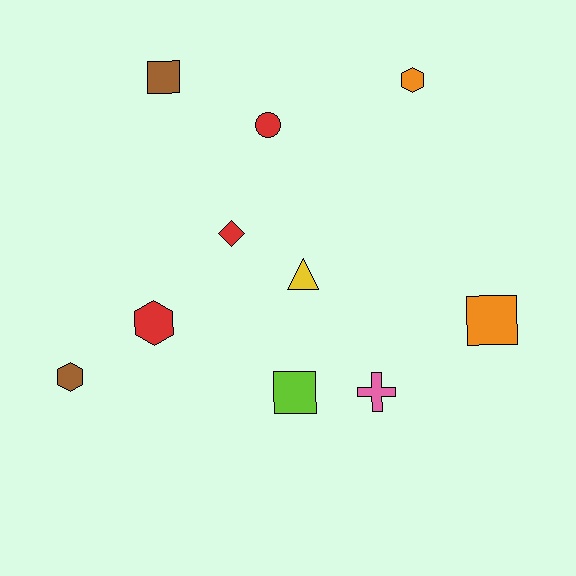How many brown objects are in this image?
There are 2 brown objects.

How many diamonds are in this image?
There is 1 diamond.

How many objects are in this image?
There are 10 objects.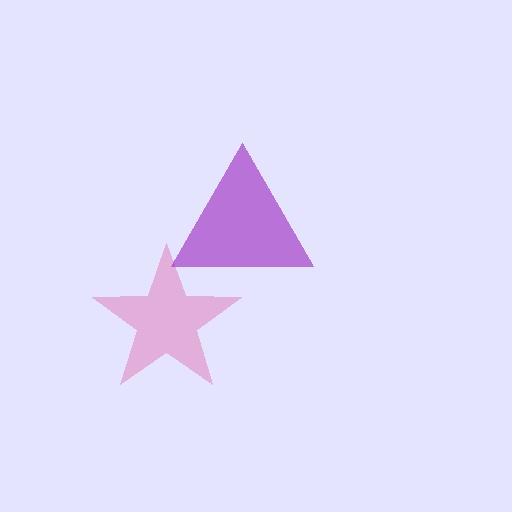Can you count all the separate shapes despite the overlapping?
Yes, there are 2 separate shapes.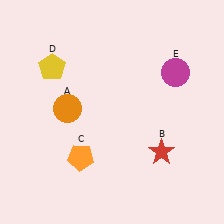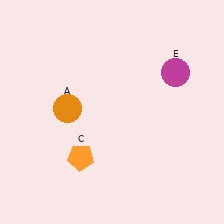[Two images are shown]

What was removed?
The red star (B), the yellow pentagon (D) were removed in Image 2.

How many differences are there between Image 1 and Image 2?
There are 2 differences between the two images.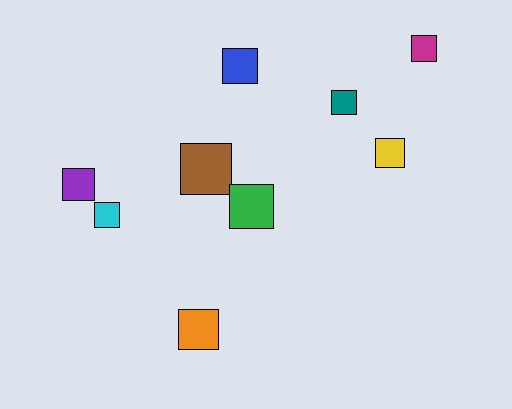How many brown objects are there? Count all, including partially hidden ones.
There is 1 brown object.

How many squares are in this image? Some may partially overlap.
There are 9 squares.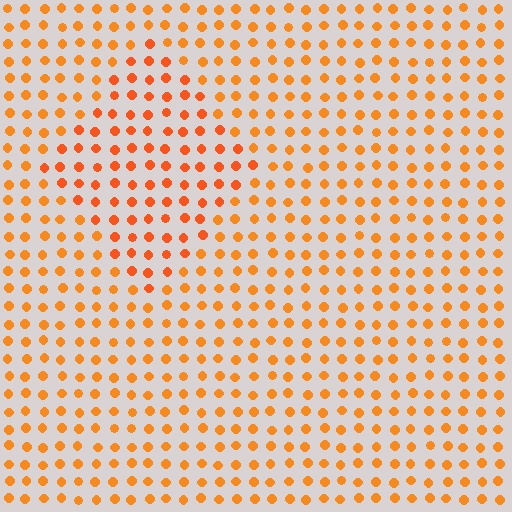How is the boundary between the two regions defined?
The boundary is defined purely by a slight shift in hue (about 15 degrees). Spacing, size, and orientation are identical on both sides.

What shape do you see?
I see a diamond.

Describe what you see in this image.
The image is filled with small orange elements in a uniform arrangement. A diamond-shaped region is visible where the elements are tinted to a slightly different hue, forming a subtle color boundary.